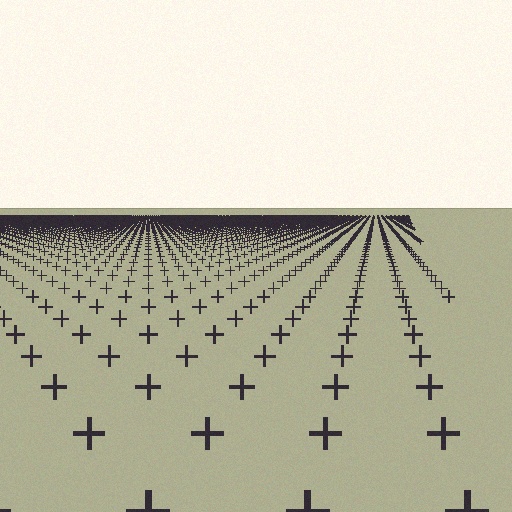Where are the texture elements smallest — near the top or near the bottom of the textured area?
Near the top.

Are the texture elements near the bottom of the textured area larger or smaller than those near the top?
Larger. Near the bottom, elements are closer to the viewer and appear at a bigger on-screen size.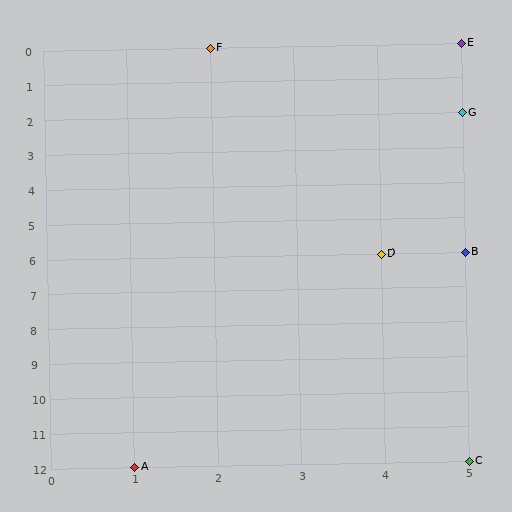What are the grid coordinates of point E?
Point E is at grid coordinates (5, 0).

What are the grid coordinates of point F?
Point F is at grid coordinates (2, 0).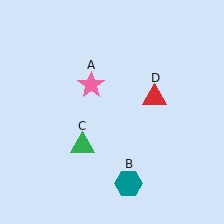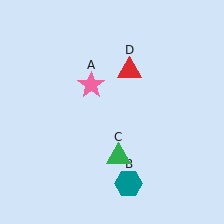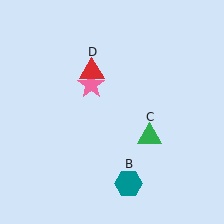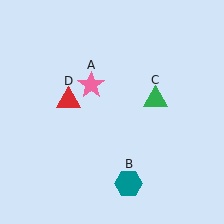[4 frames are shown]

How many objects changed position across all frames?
2 objects changed position: green triangle (object C), red triangle (object D).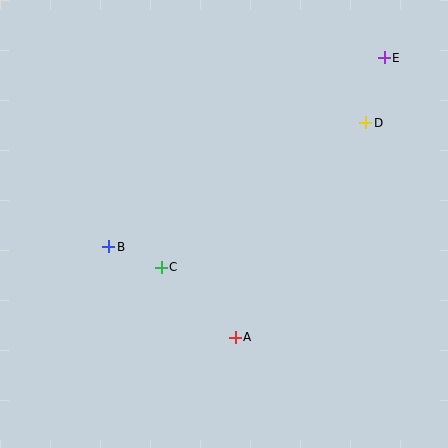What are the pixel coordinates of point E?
Point E is at (384, 58).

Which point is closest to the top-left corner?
Point B is closest to the top-left corner.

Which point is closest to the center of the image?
Point C at (161, 267) is closest to the center.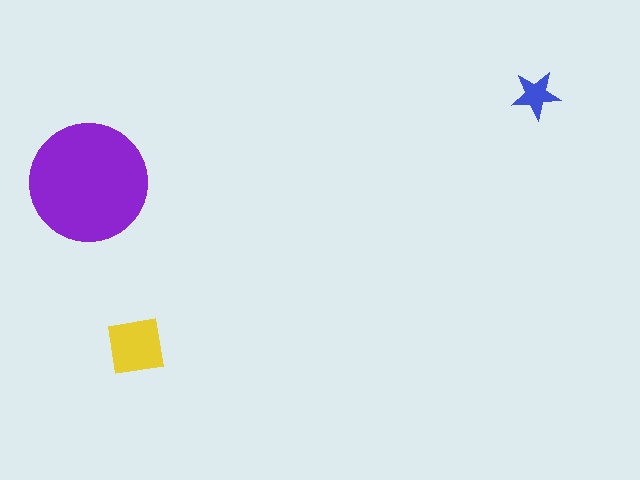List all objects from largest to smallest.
The purple circle, the yellow square, the blue star.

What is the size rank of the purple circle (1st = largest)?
1st.